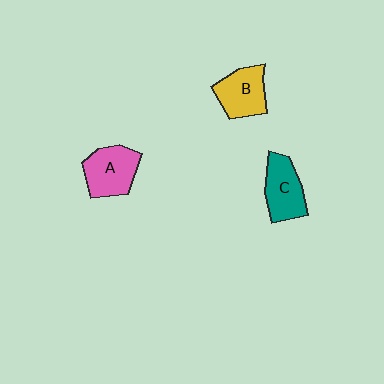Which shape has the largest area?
Shape A (pink).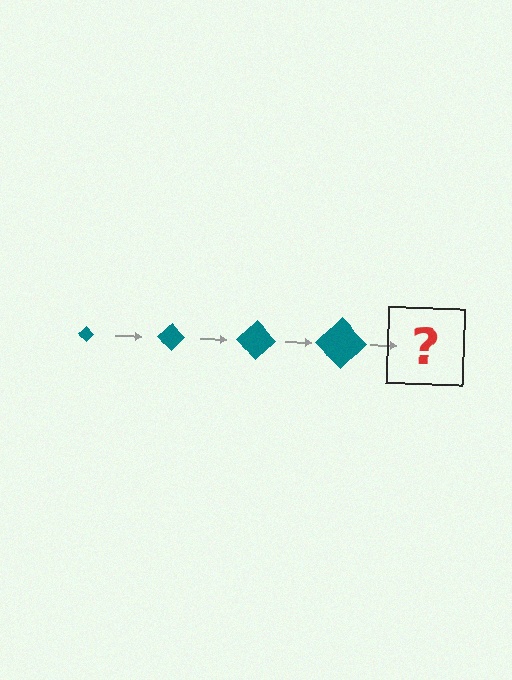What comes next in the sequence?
The next element should be a teal diamond, larger than the previous one.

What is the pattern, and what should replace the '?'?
The pattern is that the diamond gets progressively larger each step. The '?' should be a teal diamond, larger than the previous one.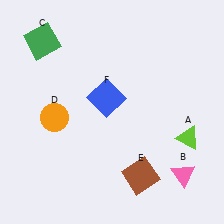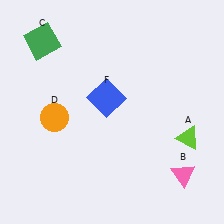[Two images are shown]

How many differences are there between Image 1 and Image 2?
There is 1 difference between the two images.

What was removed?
The brown square (E) was removed in Image 2.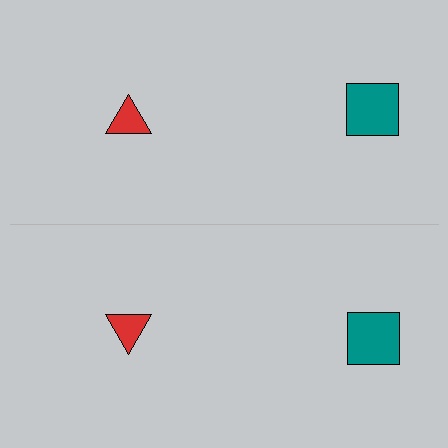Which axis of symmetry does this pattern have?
The pattern has a horizontal axis of symmetry running through the center of the image.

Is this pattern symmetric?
Yes, this pattern has bilateral (reflection) symmetry.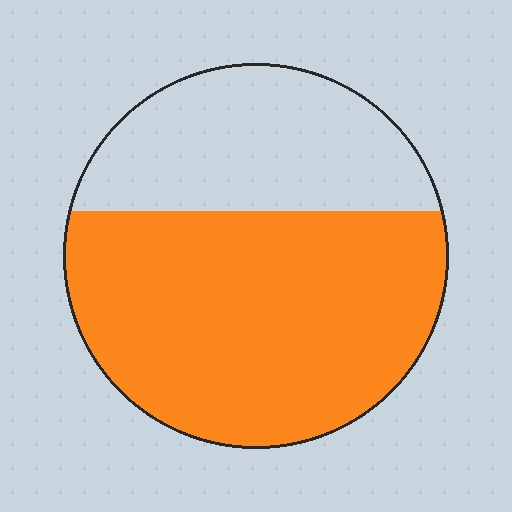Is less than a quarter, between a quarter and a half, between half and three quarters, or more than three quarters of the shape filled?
Between half and three quarters.